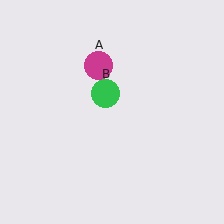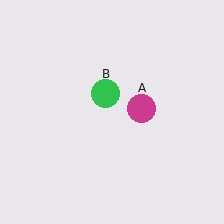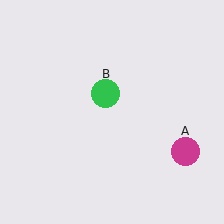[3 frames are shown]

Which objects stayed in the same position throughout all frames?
Green circle (object B) remained stationary.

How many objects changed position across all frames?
1 object changed position: magenta circle (object A).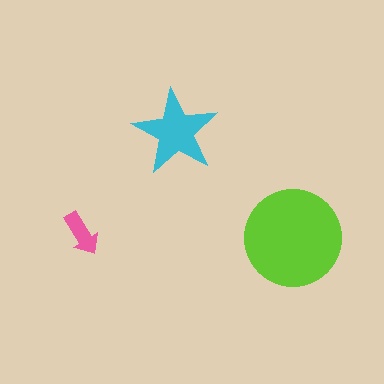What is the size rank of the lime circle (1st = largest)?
1st.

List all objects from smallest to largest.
The pink arrow, the cyan star, the lime circle.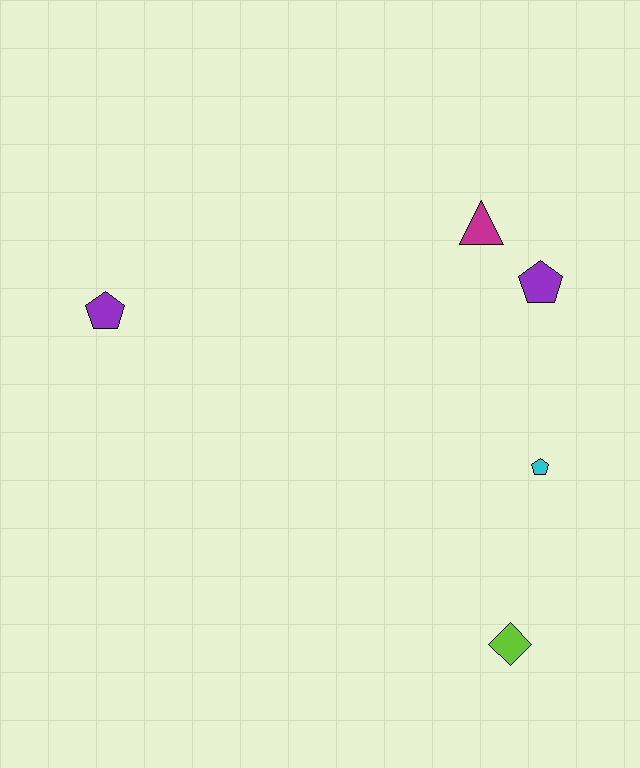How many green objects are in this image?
There are no green objects.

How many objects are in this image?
There are 5 objects.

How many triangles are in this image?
There is 1 triangle.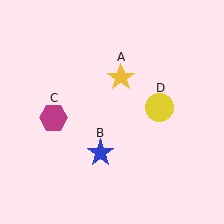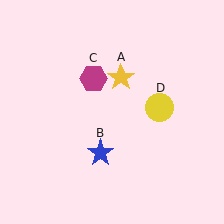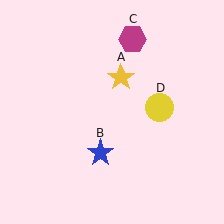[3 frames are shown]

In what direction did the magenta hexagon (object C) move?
The magenta hexagon (object C) moved up and to the right.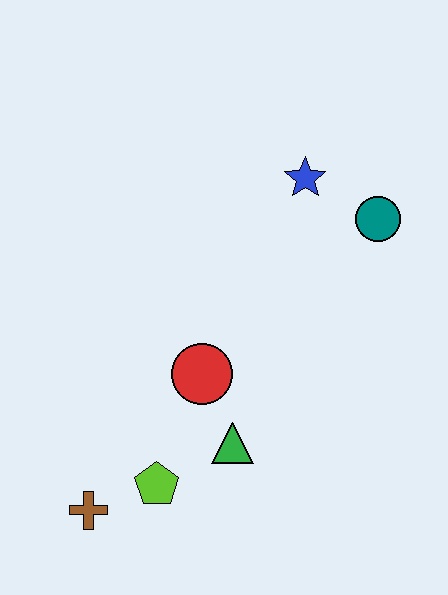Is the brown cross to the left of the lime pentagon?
Yes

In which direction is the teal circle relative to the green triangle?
The teal circle is above the green triangle.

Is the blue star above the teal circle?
Yes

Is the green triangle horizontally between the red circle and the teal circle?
Yes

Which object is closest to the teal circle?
The blue star is closest to the teal circle.